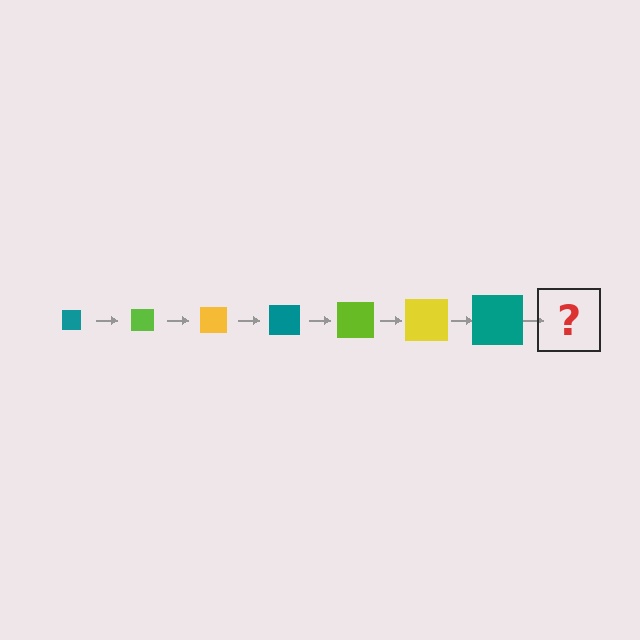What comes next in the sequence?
The next element should be a lime square, larger than the previous one.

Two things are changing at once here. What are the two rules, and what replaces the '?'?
The two rules are that the square grows larger each step and the color cycles through teal, lime, and yellow. The '?' should be a lime square, larger than the previous one.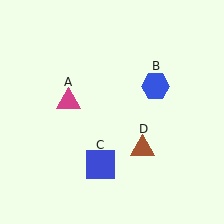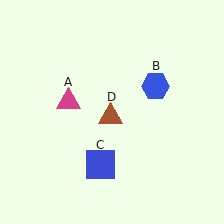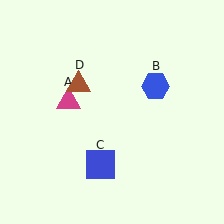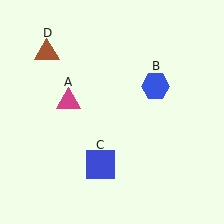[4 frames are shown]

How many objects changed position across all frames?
1 object changed position: brown triangle (object D).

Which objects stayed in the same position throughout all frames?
Magenta triangle (object A) and blue hexagon (object B) and blue square (object C) remained stationary.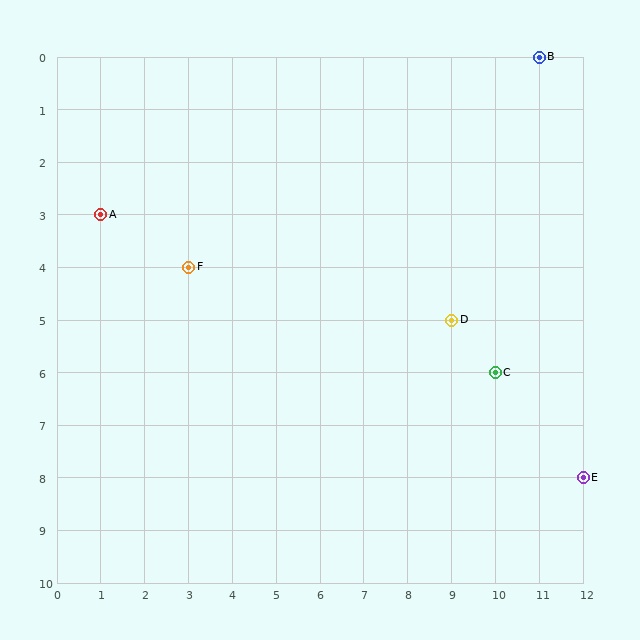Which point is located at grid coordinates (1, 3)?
Point A is at (1, 3).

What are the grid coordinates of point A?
Point A is at grid coordinates (1, 3).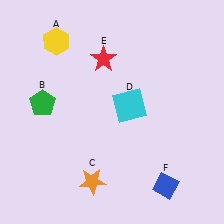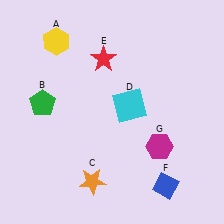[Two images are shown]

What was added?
A magenta hexagon (G) was added in Image 2.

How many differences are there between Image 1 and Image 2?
There is 1 difference between the two images.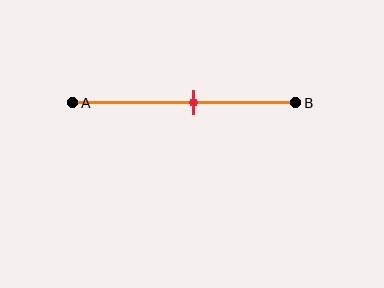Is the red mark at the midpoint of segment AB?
No, the mark is at about 55% from A, not at the 50% midpoint.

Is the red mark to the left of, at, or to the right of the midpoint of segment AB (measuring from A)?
The red mark is to the right of the midpoint of segment AB.